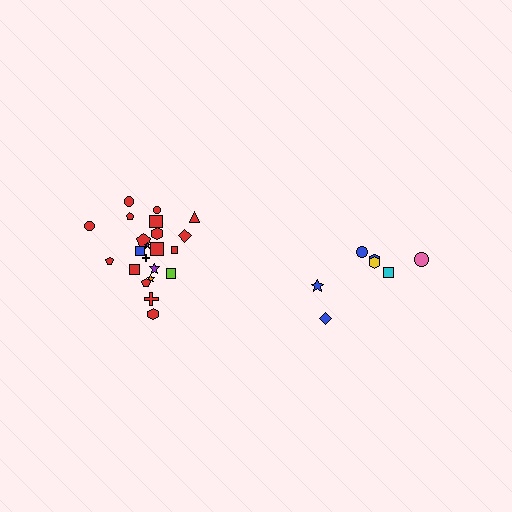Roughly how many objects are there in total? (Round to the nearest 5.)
Roughly 30 objects in total.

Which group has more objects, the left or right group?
The left group.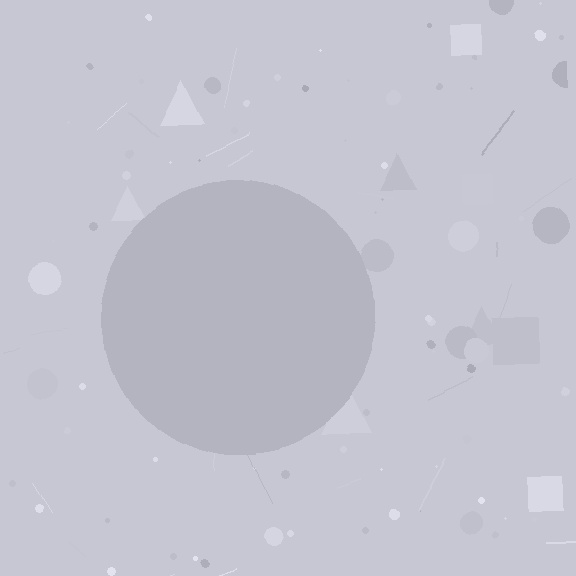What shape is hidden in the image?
A circle is hidden in the image.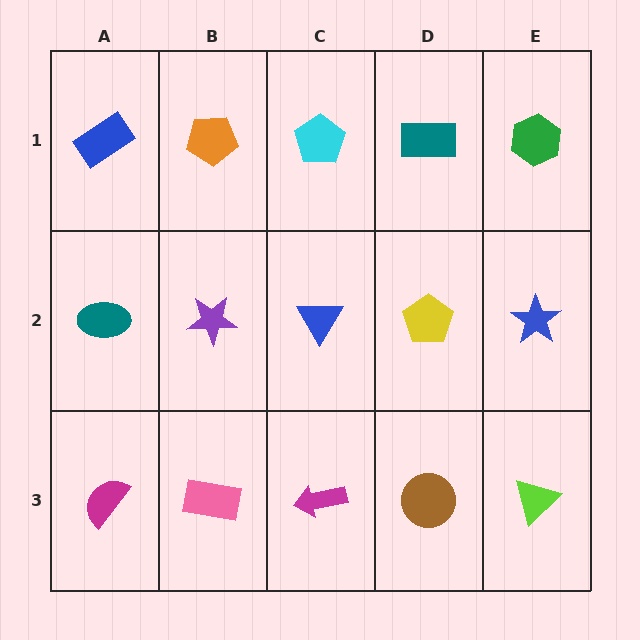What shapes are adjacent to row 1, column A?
A teal ellipse (row 2, column A), an orange pentagon (row 1, column B).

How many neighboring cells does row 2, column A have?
3.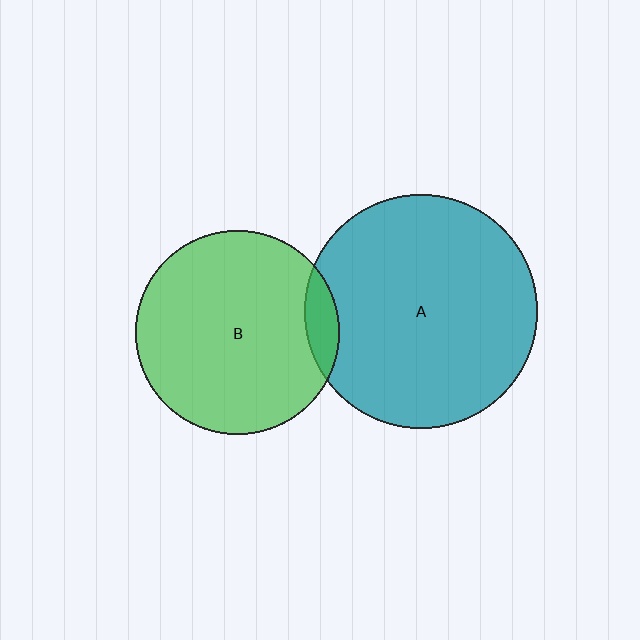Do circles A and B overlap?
Yes.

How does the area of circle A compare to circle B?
Approximately 1.3 times.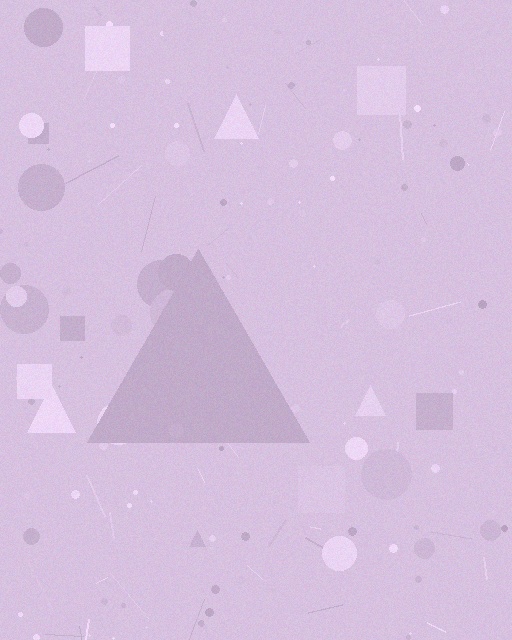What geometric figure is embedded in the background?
A triangle is embedded in the background.